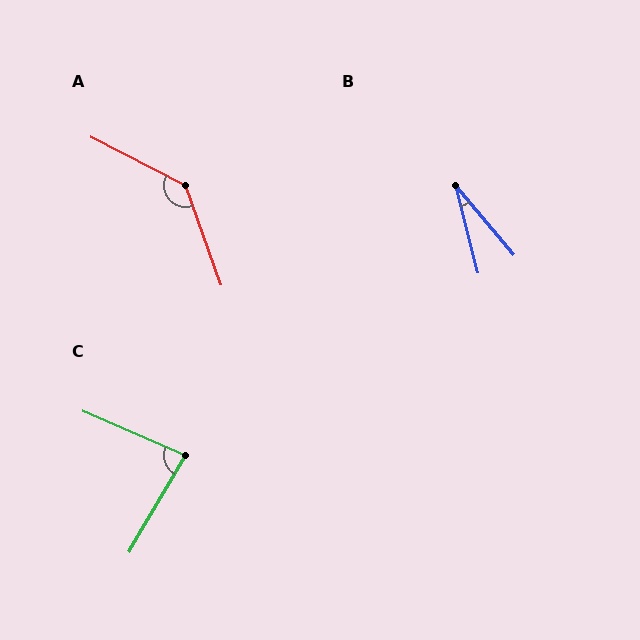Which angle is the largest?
A, at approximately 137 degrees.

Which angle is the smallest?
B, at approximately 26 degrees.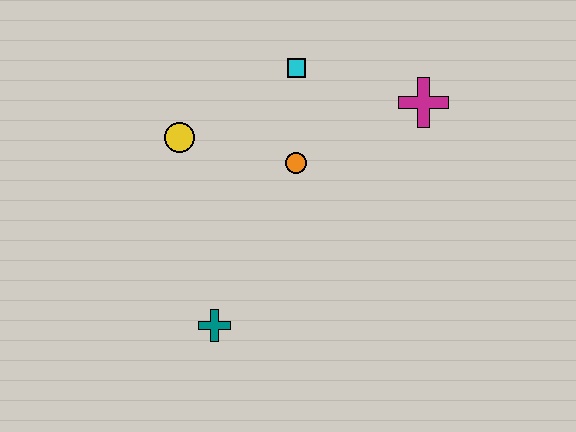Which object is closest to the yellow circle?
The orange circle is closest to the yellow circle.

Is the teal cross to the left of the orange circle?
Yes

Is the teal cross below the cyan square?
Yes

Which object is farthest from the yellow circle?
The magenta cross is farthest from the yellow circle.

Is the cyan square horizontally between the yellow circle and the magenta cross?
Yes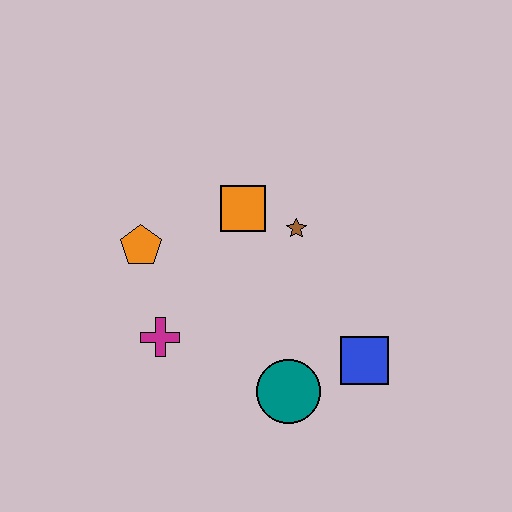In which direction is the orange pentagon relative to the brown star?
The orange pentagon is to the left of the brown star.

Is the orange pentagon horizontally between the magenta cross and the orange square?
No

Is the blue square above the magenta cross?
No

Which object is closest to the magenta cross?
The orange pentagon is closest to the magenta cross.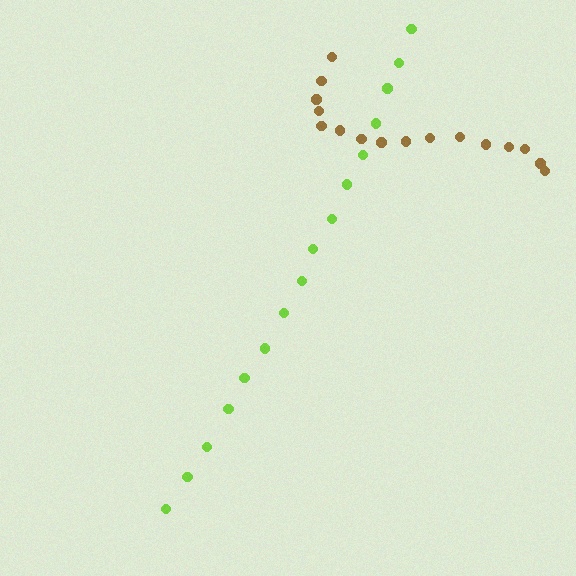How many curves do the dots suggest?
There are 2 distinct paths.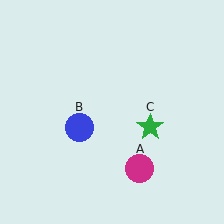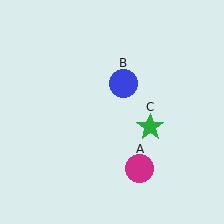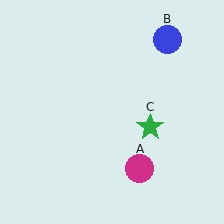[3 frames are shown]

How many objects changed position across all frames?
1 object changed position: blue circle (object B).